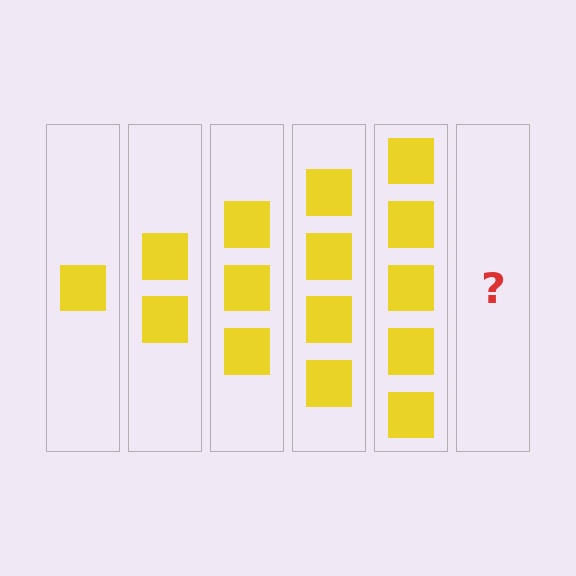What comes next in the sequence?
The next element should be 6 squares.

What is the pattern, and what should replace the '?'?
The pattern is that each step adds one more square. The '?' should be 6 squares.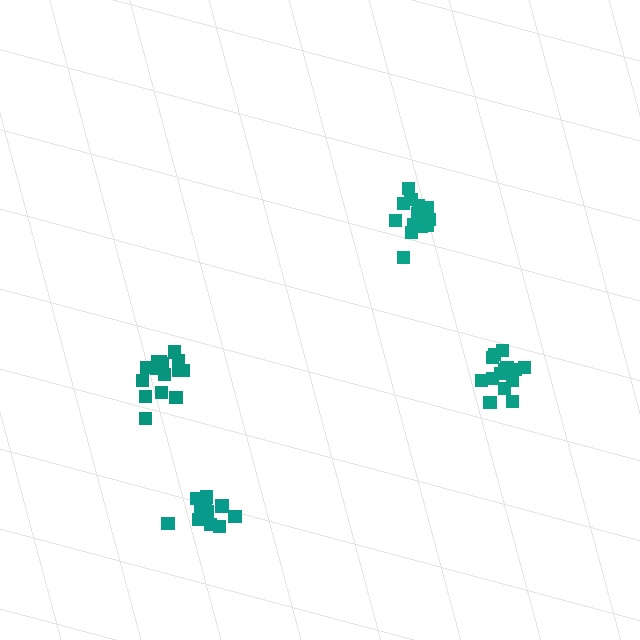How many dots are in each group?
Group 1: 13 dots, Group 2: 15 dots, Group 3: 15 dots, Group 4: 14 dots (57 total).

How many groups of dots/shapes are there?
There are 4 groups.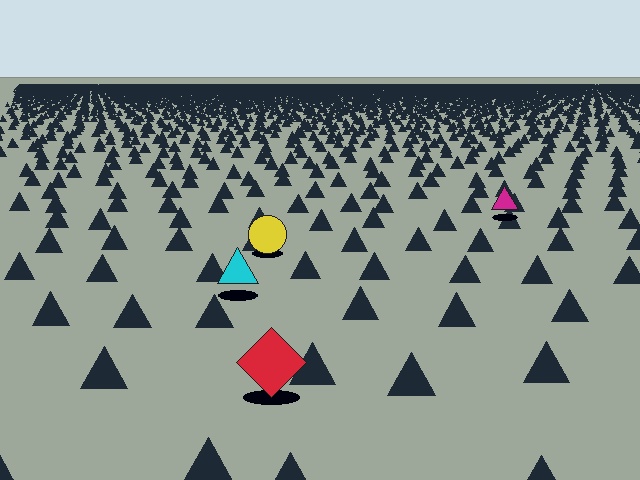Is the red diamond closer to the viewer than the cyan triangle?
Yes. The red diamond is closer — you can tell from the texture gradient: the ground texture is coarser near it.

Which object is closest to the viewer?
The red diamond is closest. The texture marks near it are larger and more spread out.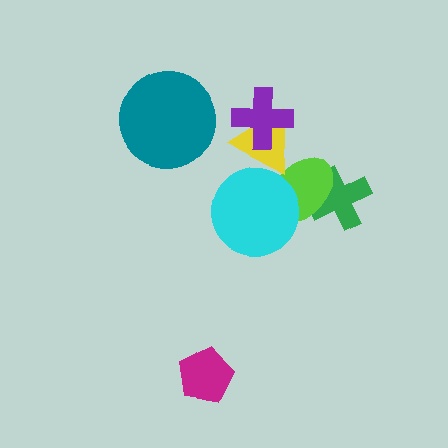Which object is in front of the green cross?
The lime ellipse is in front of the green cross.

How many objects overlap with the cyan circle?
2 objects overlap with the cyan circle.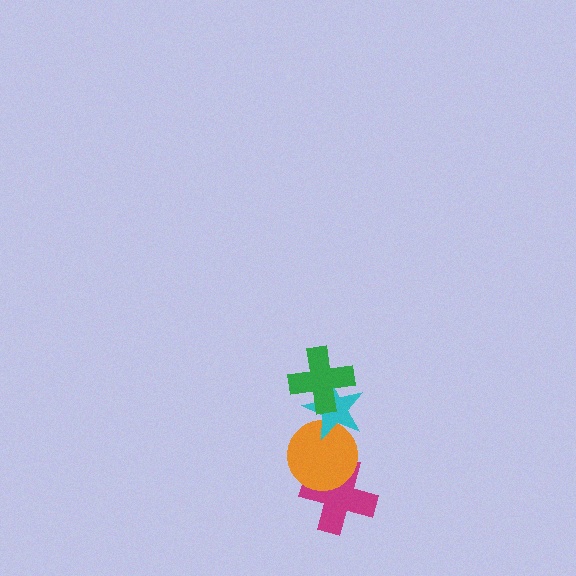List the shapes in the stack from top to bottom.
From top to bottom: the green cross, the cyan star, the orange circle, the magenta cross.